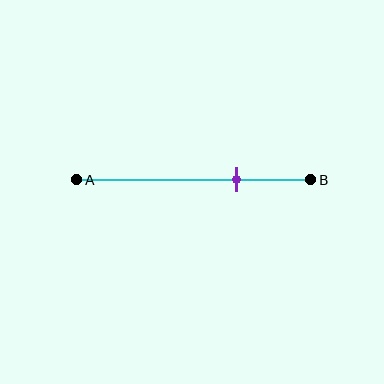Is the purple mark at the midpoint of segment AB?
No, the mark is at about 70% from A, not at the 50% midpoint.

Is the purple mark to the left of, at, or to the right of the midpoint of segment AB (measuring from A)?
The purple mark is to the right of the midpoint of segment AB.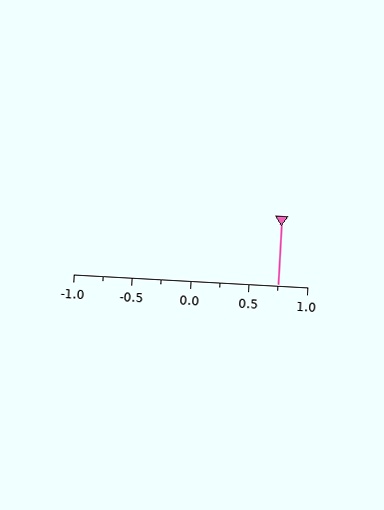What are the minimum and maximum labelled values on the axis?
The axis runs from -1.0 to 1.0.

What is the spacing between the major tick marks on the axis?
The major ticks are spaced 0.5 apart.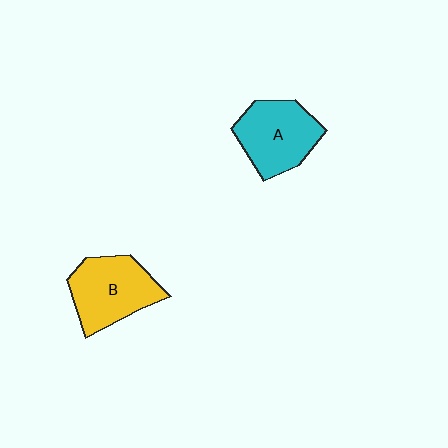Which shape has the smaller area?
Shape A (cyan).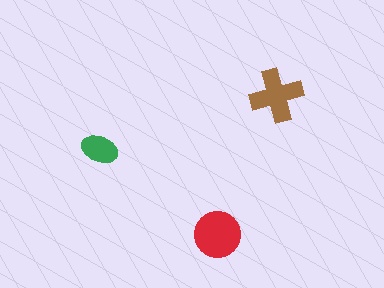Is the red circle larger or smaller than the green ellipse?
Larger.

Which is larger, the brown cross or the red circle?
The red circle.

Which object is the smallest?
The green ellipse.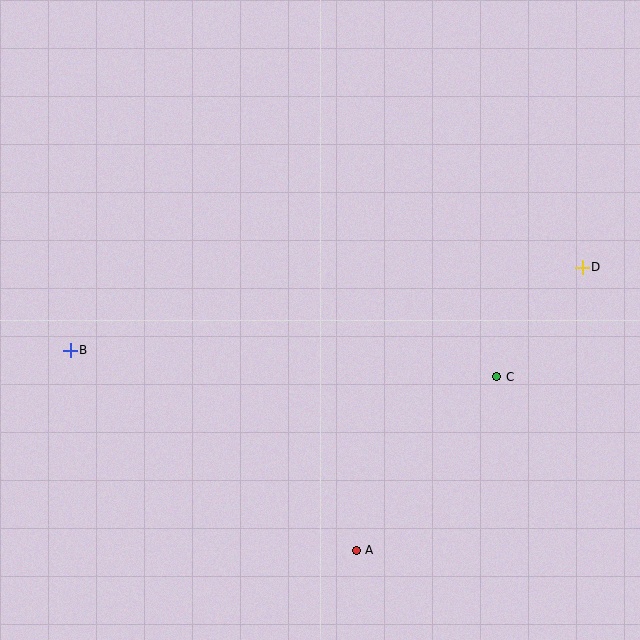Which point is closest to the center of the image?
Point C at (497, 377) is closest to the center.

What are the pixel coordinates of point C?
Point C is at (497, 377).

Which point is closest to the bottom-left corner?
Point B is closest to the bottom-left corner.